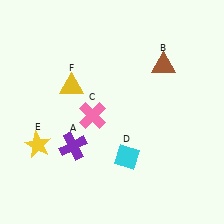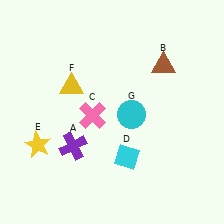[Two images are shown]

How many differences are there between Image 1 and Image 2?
There is 1 difference between the two images.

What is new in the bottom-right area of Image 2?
A cyan circle (G) was added in the bottom-right area of Image 2.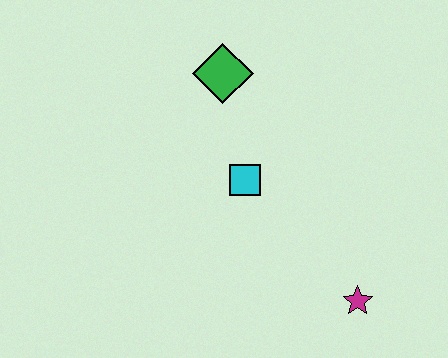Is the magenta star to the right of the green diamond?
Yes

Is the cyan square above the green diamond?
No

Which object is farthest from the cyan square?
The magenta star is farthest from the cyan square.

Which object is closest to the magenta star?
The cyan square is closest to the magenta star.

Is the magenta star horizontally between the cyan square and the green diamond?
No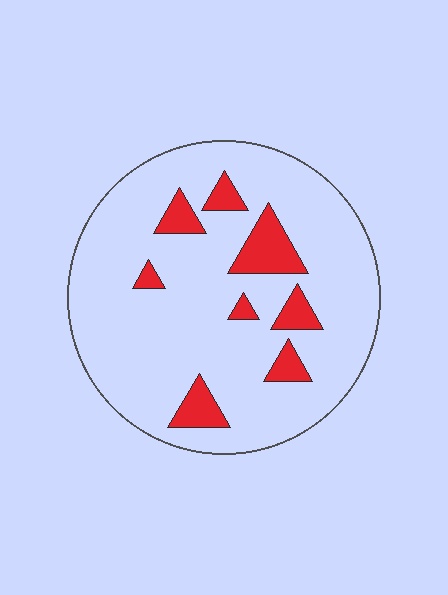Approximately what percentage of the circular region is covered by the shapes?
Approximately 15%.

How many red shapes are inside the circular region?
8.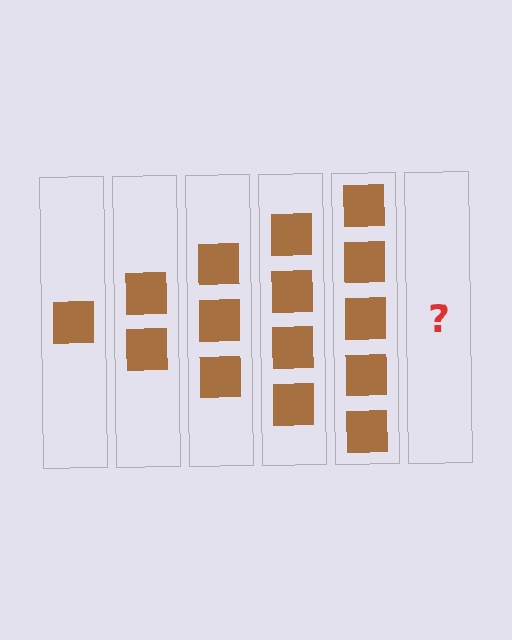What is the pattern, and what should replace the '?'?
The pattern is that each step adds one more square. The '?' should be 6 squares.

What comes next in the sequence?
The next element should be 6 squares.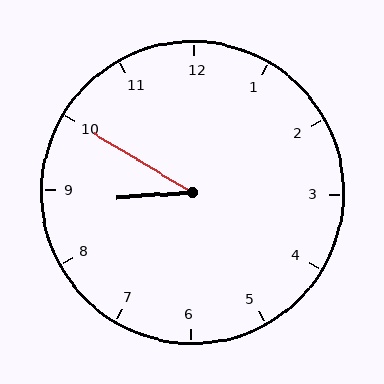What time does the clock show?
8:50.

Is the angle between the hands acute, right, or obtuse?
It is acute.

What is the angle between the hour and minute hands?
Approximately 35 degrees.